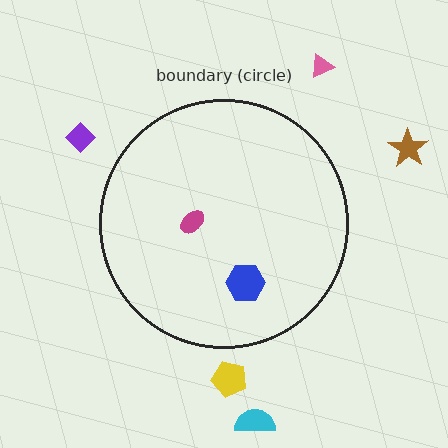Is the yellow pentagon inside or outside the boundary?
Outside.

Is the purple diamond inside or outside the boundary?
Outside.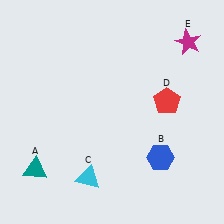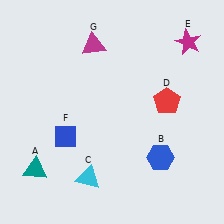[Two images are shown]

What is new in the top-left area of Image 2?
A magenta triangle (G) was added in the top-left area of Image 2.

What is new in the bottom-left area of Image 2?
A blue diamond (F) was added in the bottom-left area of Image 2.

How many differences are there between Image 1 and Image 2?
There are 2 differences between the two images.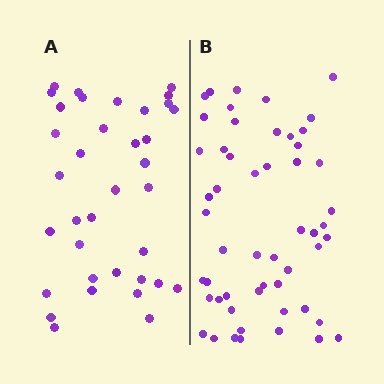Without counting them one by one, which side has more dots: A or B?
Region B (the right region) has more dots.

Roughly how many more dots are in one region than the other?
Region B has approximately 15 more dots than region A.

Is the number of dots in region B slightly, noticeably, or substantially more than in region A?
Region B has substantially more. The ratio is roughly 1.5 to 1.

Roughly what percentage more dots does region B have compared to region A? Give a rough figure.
About 45% more.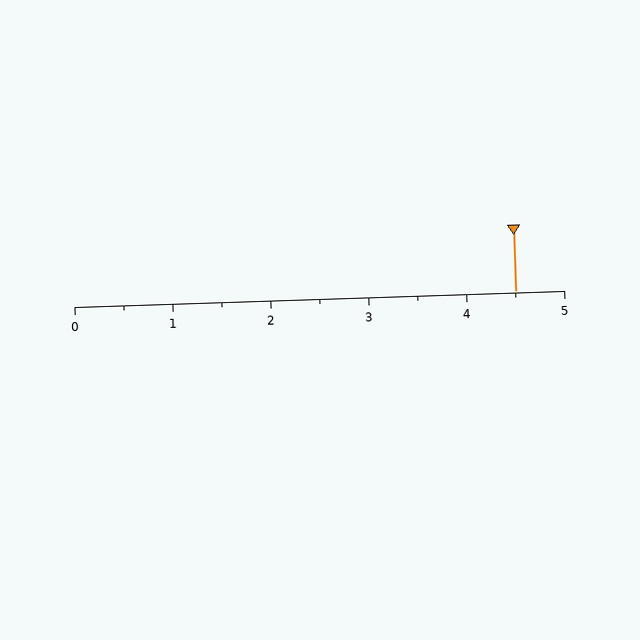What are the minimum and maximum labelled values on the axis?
The axis runs from 0 to 5.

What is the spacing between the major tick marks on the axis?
The major ticks are spaced 1 apart.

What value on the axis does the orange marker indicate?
The marker indicates approximately 4.5.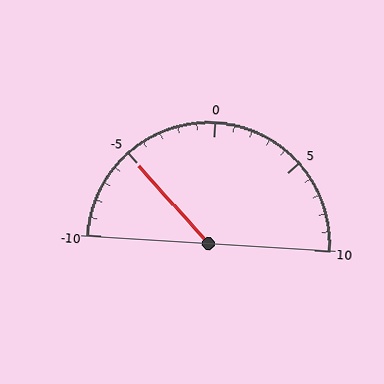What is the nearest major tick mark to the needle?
The nearest major tick mark is -5.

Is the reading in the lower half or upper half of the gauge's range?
The reading is in the lower half of the range (-10 to 10).